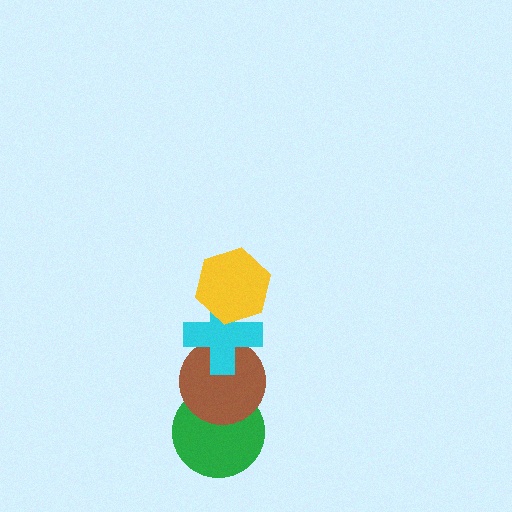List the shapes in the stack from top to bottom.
From top to bottom: the yellow hexagon, the cyan cross, the brown circle, the green circle.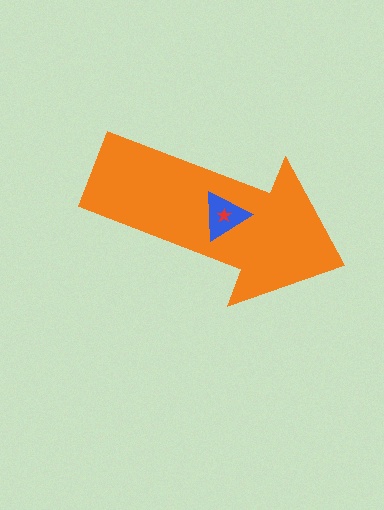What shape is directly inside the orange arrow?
The blue triangle.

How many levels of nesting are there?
3.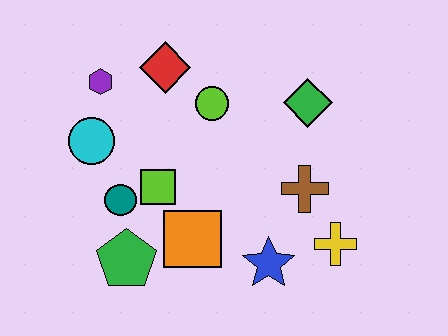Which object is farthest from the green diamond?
The green pentagon is farthest from the green diamond.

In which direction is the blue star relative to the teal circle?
The blue star is to the right of the teal circle.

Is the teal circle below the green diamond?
Yes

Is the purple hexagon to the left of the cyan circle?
No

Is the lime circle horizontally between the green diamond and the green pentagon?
Yes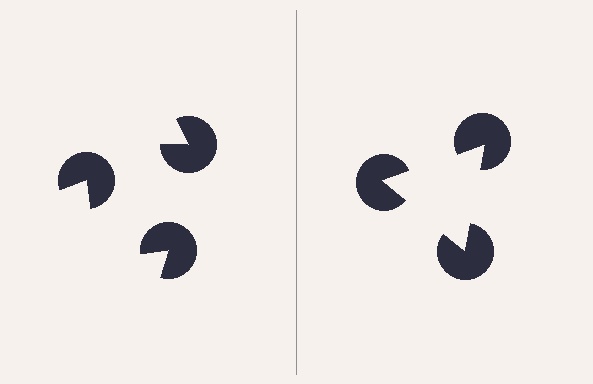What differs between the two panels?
The pac-man discs are positioned identically on both sides; only the wedge orientations differ. On the right they align to a triangle; on the left they are misaligned.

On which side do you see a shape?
An illusory triangle appears on the right side. On the left side the wedge cuts are rotated, so no coherent shape forms.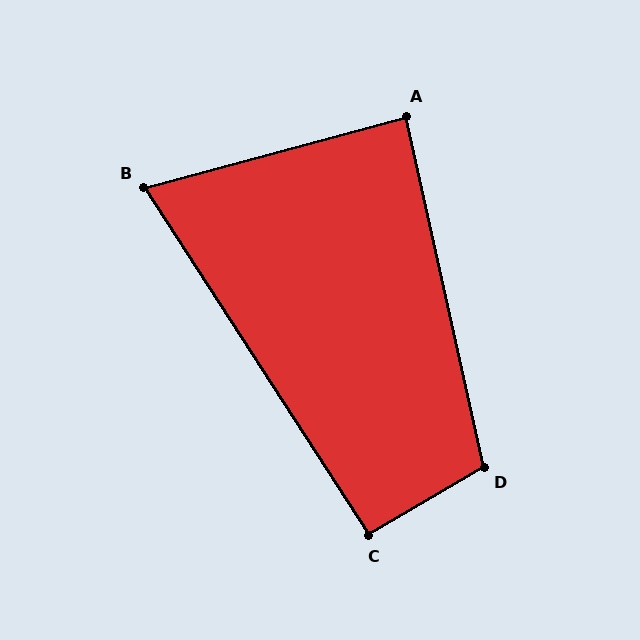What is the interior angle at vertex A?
Approximately 87 degrees (approximately right).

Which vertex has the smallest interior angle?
B, at approximately 72 degrees.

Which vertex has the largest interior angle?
D, at approximately 108 degrees.